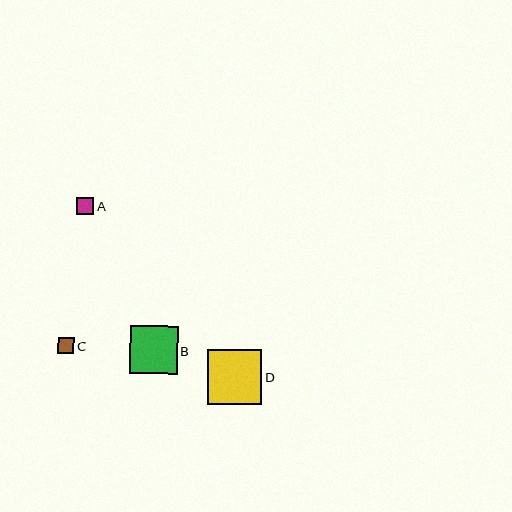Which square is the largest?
Square D is the largest with a size of approximately 55 pixels.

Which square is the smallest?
Square C is the smallest with a size of approximately 16 pixels.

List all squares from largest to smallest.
From largest to smallest: D, B, A, C.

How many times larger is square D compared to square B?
Square D is approximately 1.2 times the size of square B.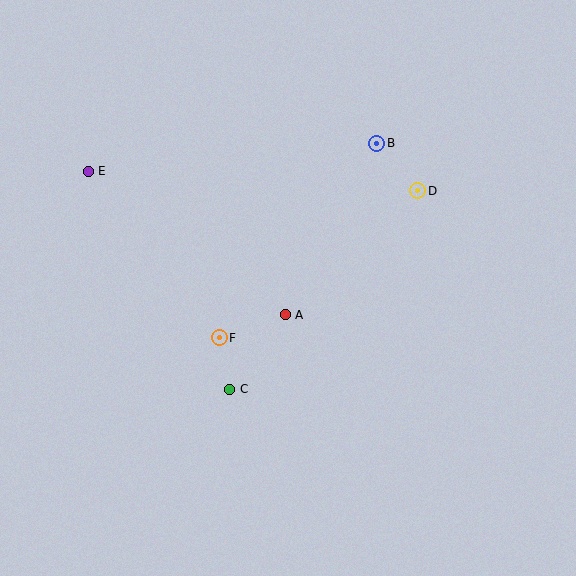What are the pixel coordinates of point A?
Point A is at (285, 315).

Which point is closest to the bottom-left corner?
Point C is closest to the bottom-left corner.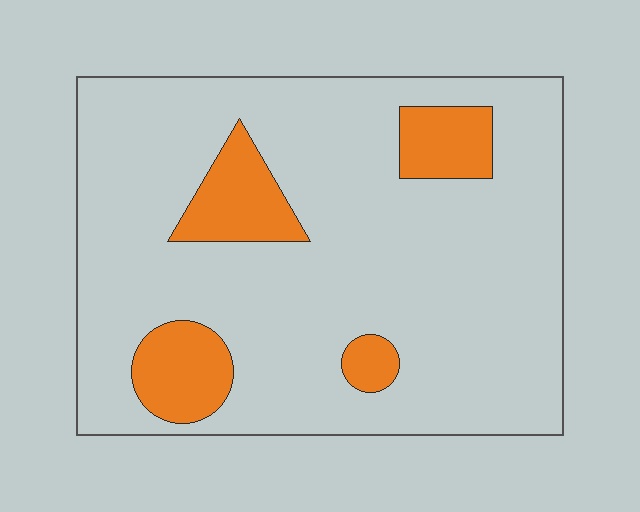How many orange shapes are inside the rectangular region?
4.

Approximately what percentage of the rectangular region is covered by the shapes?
Approximately 15%.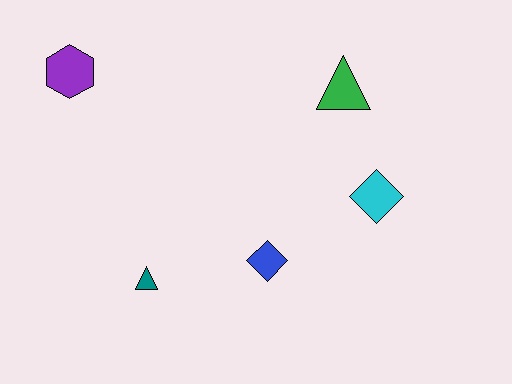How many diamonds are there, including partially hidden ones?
There are 2 diamonds.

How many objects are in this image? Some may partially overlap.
There are 5 objects.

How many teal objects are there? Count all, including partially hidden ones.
There is 1 teal object.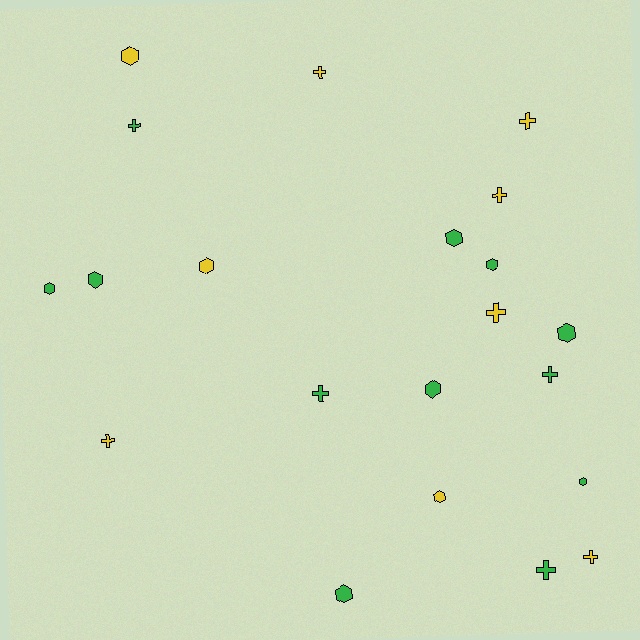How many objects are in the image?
There are 21 objects.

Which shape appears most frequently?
Hexagon, with 11 objects.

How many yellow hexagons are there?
There are 3 yellow hexagons.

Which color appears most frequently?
Green, with 12 objects.